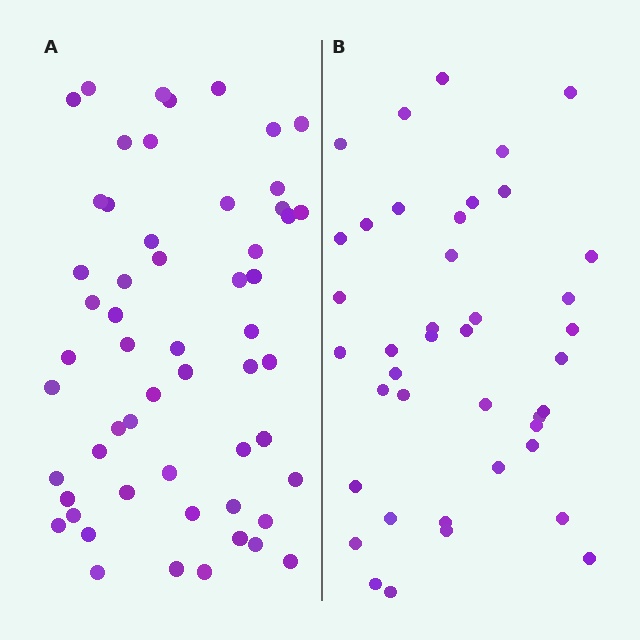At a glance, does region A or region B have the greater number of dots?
Region A (the left region) has more dots.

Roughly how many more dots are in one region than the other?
Region A has approximately 15 more dots than region B.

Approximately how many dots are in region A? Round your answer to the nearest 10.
About 60 dots. (The exact count is 56, which rounds to 60.)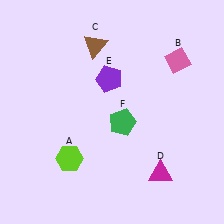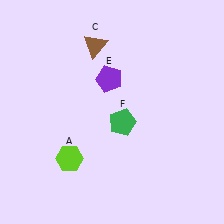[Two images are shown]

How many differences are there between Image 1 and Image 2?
There are 2 differences between the two images.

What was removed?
The pink diamond (B), the magenta triangle (D) were removed in Image 2.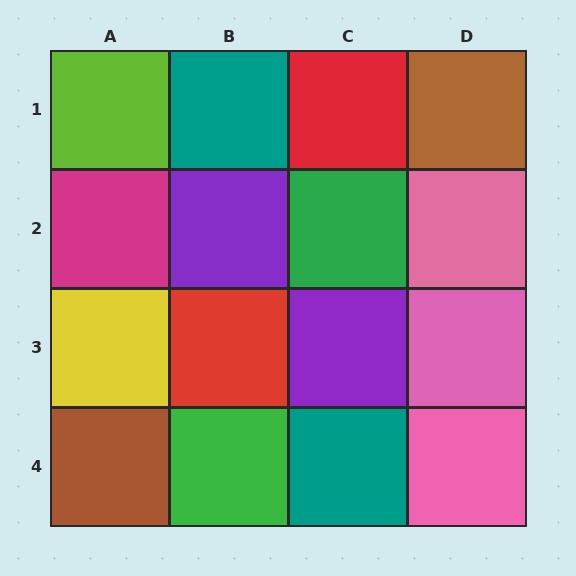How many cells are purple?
2 cells are purple.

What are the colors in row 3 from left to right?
Yellow, red, purple, pink.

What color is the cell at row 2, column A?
Magenta.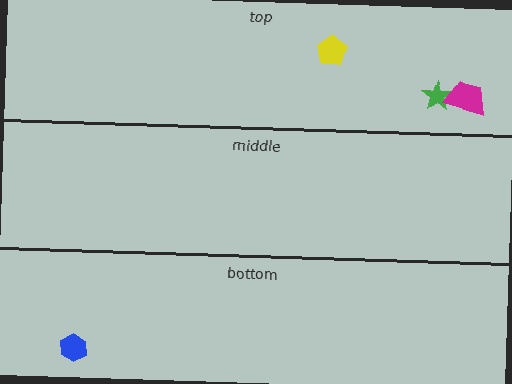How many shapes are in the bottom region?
1.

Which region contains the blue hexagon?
The bottom region.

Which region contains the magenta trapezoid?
The top region.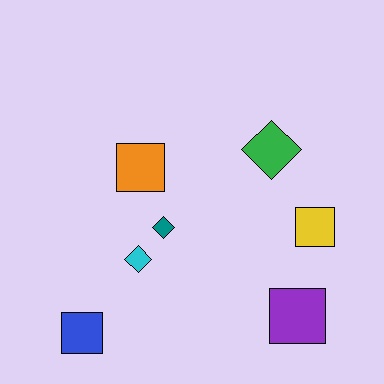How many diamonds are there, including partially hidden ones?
There are 3 diamonds.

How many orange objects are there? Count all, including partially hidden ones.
There is 1 orange object.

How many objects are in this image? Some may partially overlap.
There are 7 objects.